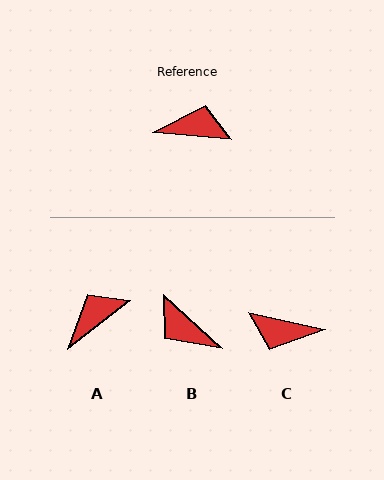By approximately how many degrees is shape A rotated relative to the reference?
Approximately 44 degrees counter-clockwise.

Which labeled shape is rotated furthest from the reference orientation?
C, about 173 degrees away.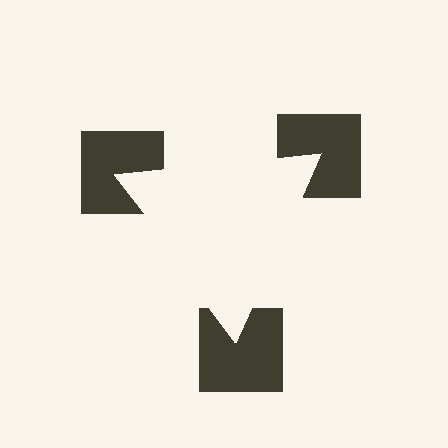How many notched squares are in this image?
There are 3 — one at each vertex of the illusory triangle.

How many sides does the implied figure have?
3 sides.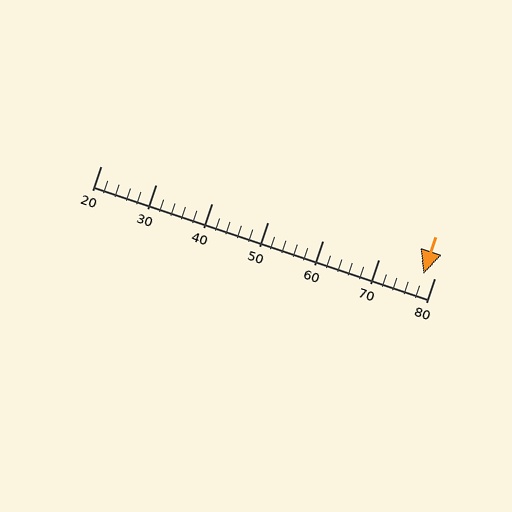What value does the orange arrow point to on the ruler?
The orange arrow points to approximately 78.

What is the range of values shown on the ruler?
The ruler shows values from 20 to 80.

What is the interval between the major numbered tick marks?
The major tick marks are spaced 10 units apart.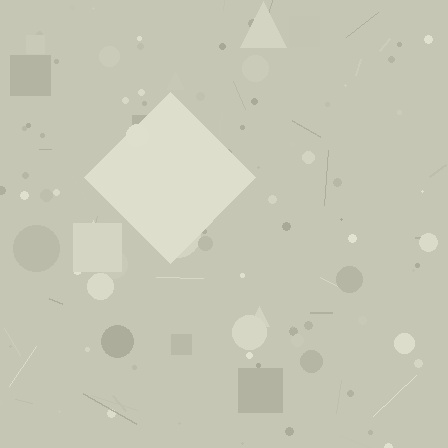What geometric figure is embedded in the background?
A diamond is embedded in the background.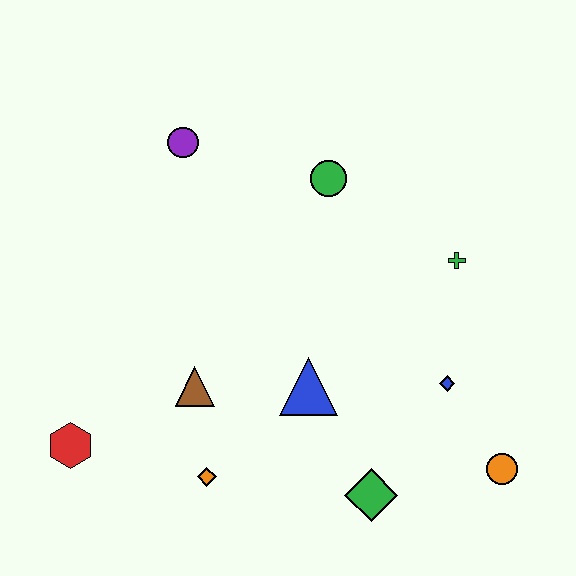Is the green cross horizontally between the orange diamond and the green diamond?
No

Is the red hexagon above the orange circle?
Yes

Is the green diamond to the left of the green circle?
No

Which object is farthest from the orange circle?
The purple circle is farthest from the orange circle.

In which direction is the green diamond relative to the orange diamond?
The green diamond is to the right of the orange diamond.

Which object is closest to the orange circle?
The blue diamond is closest to the orange circle.